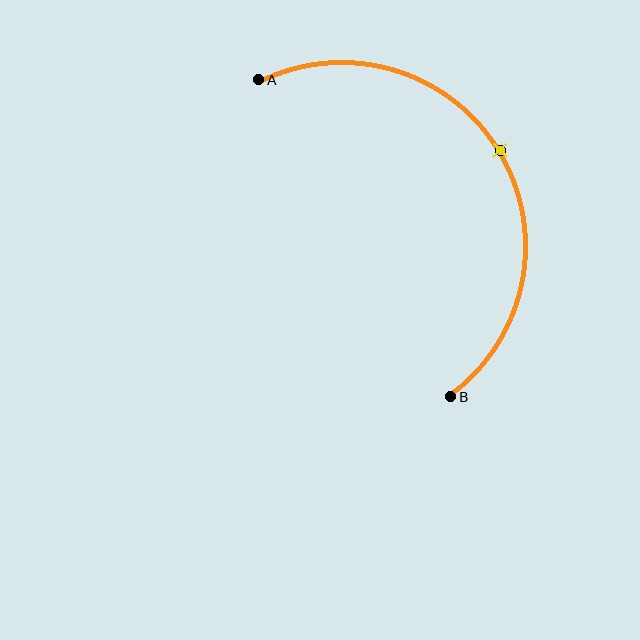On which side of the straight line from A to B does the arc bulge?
The arc bulges to the right of the straight line connecting A and B.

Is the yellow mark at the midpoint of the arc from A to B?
Yes. The yellow mark lies on the arc at equal arc-length from both A and B — it is the arc midpoint.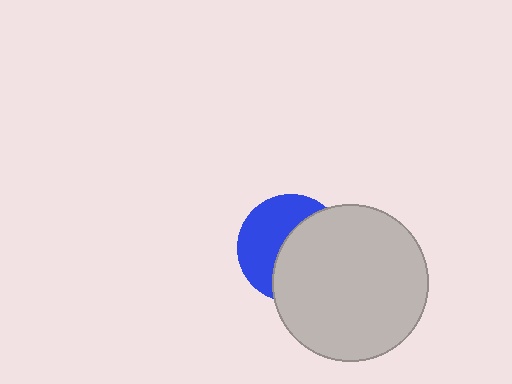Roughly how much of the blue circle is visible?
About half of it is visible (roughly 46%).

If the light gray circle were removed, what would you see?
You would see the complete blue circle.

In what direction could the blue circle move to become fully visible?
The blue circle could move left. That would shift it out from behind the light gray circle entirely.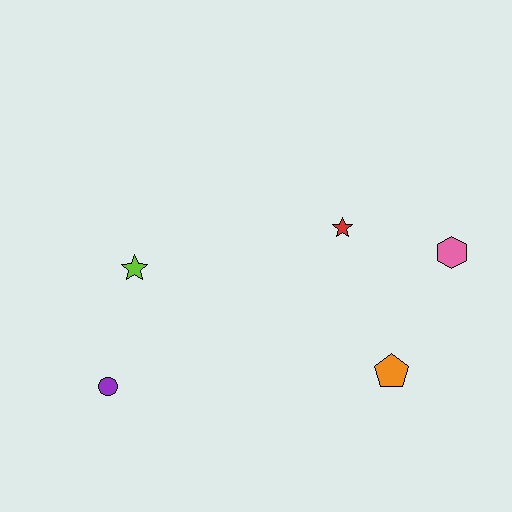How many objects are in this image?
There are 5 objects.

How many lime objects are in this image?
There is 1 lime object.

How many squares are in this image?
There are no squares.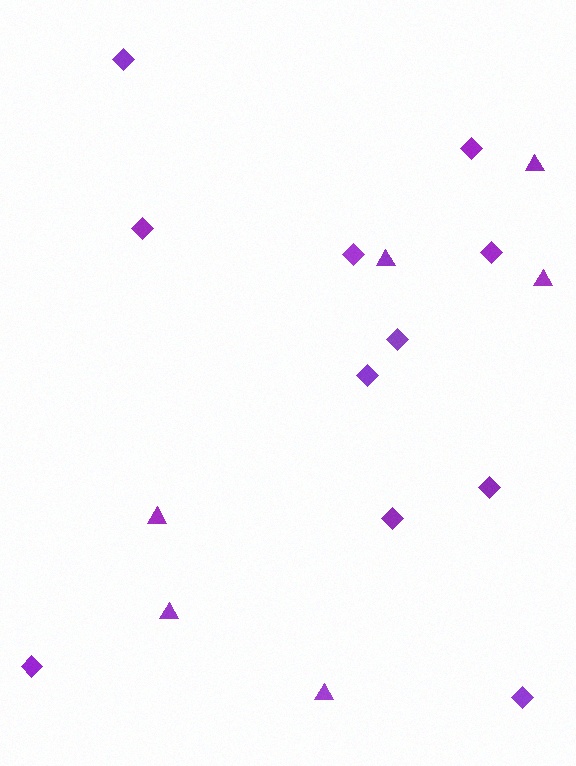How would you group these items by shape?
There are 2 groups: one group of triangles (6) and one group of diamonds (11).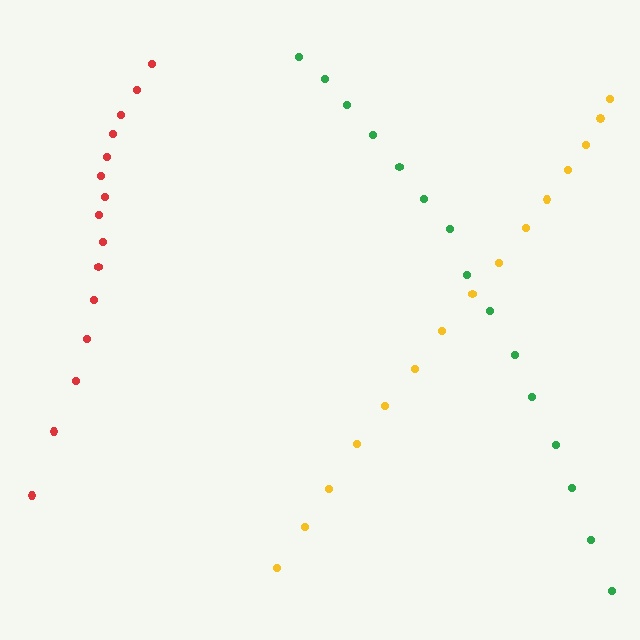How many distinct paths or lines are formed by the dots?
There are 3 distinct paths.